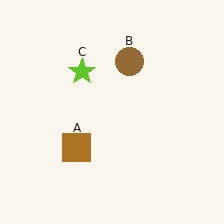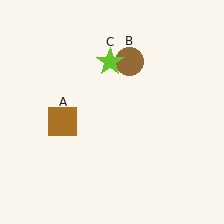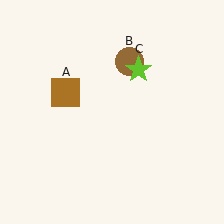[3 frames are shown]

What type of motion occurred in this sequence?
The brown square (object A), lime star (object C) rotated clockwise around the center of the scene.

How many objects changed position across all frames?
2 objects changed position: brown square (object A), lime star (object C).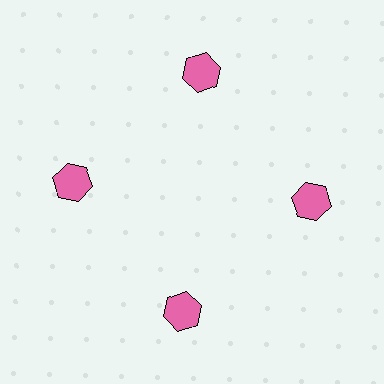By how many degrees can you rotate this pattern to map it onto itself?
The pattern maps onto itself every 90 degrees of rotation.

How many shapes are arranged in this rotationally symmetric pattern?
There are 4 shapes, arranged in 4 groups of 1.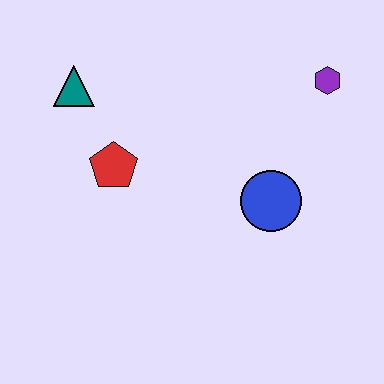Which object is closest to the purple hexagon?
The blue circle is closest to the purple hexagon.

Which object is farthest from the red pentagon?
The purple hexagon is farthest from the red pentagon.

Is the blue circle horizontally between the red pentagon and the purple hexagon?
Yes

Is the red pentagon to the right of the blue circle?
No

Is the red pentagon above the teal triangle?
No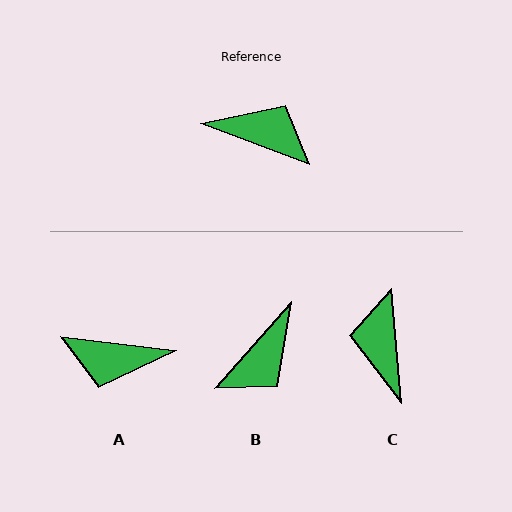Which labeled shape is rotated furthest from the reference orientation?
A, about 167 degrees away.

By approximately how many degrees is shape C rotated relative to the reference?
Approximately 115 degrees counter-clockwise.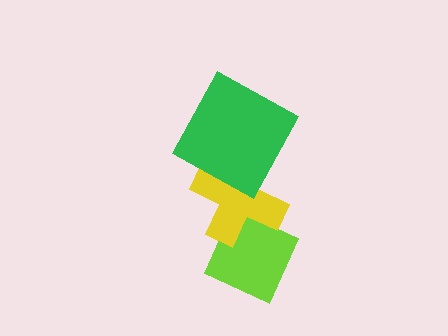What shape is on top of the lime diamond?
The yellow cross is on top of the lime diamond.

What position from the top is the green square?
The green square is 1st from the top.